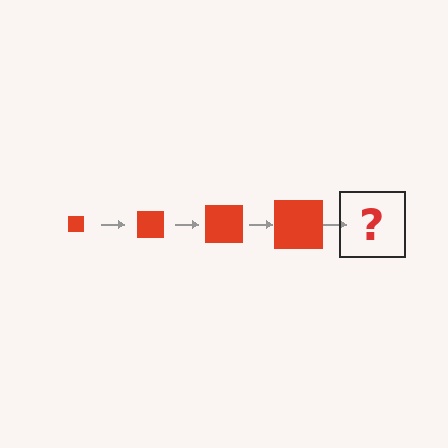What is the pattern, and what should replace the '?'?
The pattern is that the square gets progressively larger each step. The '?' should be a red square, larger than the previous one.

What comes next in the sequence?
The next element should be a red square, larger than the previous one.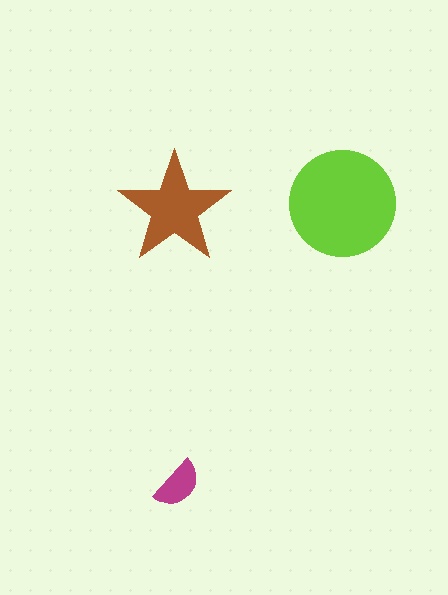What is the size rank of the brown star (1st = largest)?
2nd.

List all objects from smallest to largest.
The magenta semicircle, the brown star, the lime circle.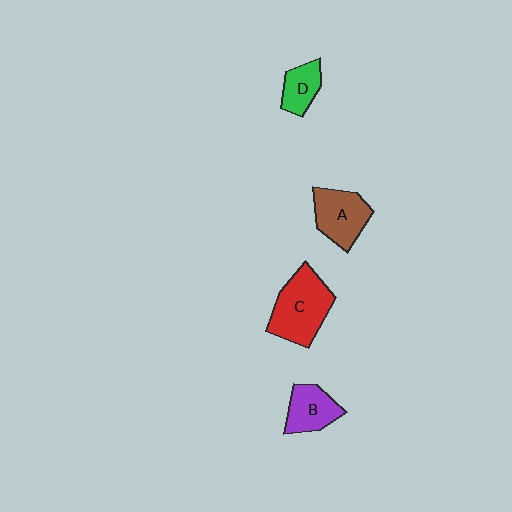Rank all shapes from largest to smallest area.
From largest to smallest: C (red), A (brown), B (purple), D (green).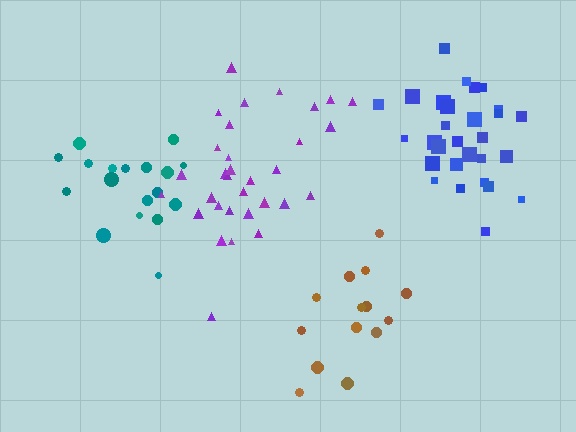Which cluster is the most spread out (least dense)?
Brown.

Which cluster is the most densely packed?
Blue.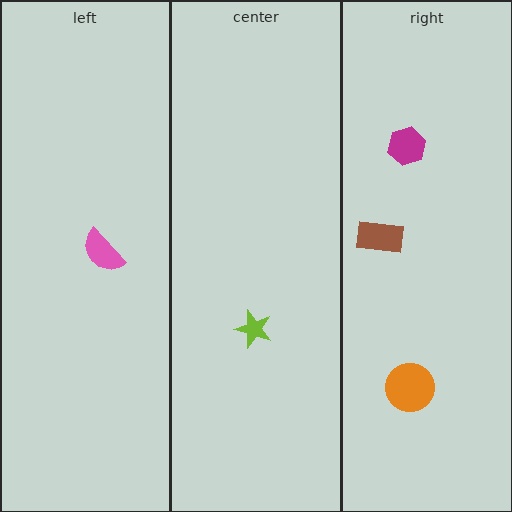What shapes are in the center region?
The lime star.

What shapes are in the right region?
The magenta hexagon, the orange circle, the brown rectangle.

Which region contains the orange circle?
The right region.